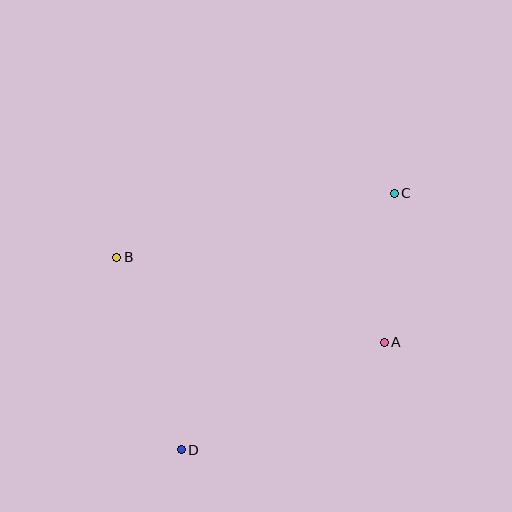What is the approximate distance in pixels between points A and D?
The distance between A and D is approximately 230 pixels.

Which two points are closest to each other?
Points A and C are closest to each other.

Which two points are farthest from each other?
Points C and D are farthest from each other.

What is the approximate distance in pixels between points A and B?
The distance between A and B is approximately 281 pixels.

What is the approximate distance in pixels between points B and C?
The distance between B and C is approximately 284 pixels.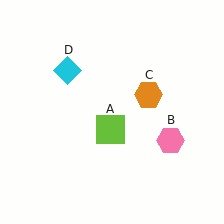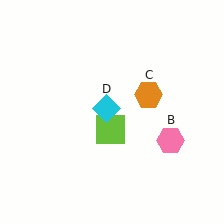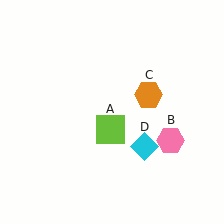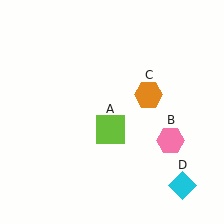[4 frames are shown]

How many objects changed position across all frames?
1 object changed position: cyan diamond (object D).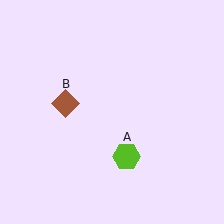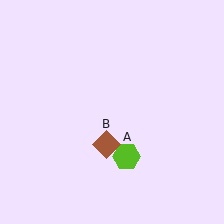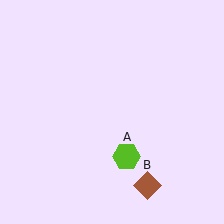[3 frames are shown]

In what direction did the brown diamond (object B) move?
The brown diamond (object B) moved down and to the right.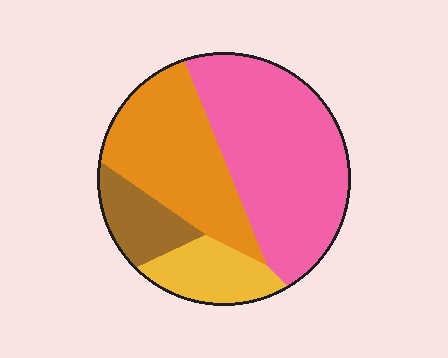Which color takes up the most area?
Pink, at roughly 45%.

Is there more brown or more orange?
Orange.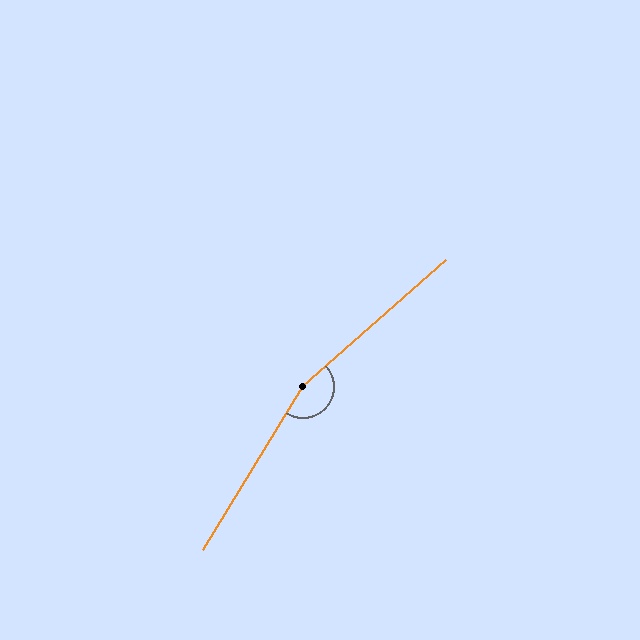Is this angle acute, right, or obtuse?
It is obtuse.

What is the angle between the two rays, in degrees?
Approximately 163 degrees.